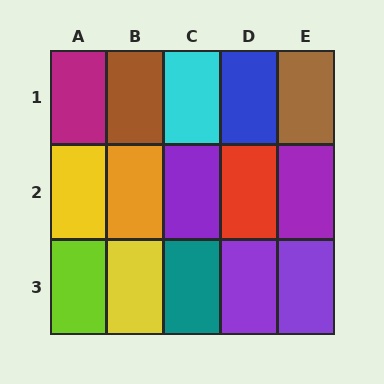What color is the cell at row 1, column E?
Brown.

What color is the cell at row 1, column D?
Blue.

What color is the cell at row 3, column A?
Lime.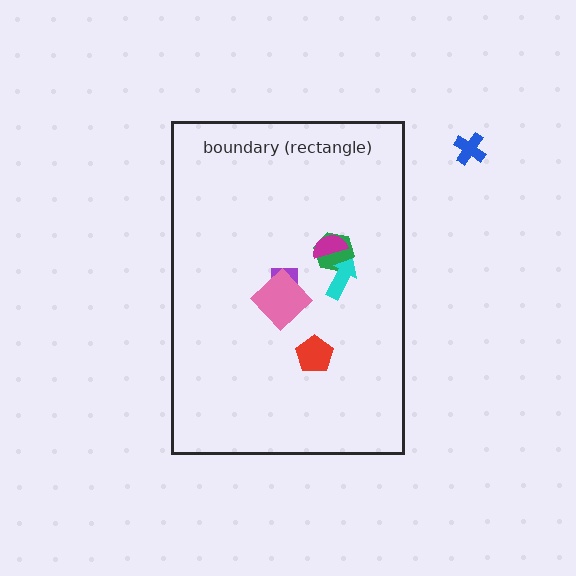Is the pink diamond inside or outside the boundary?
Inside.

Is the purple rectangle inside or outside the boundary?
Inside.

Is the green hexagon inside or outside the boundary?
Inside.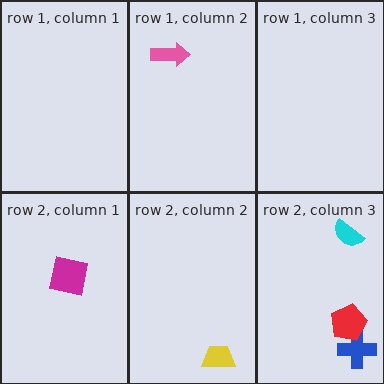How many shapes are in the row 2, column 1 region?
1.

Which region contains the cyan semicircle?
The row 2, column 3 region.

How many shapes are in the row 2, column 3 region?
3.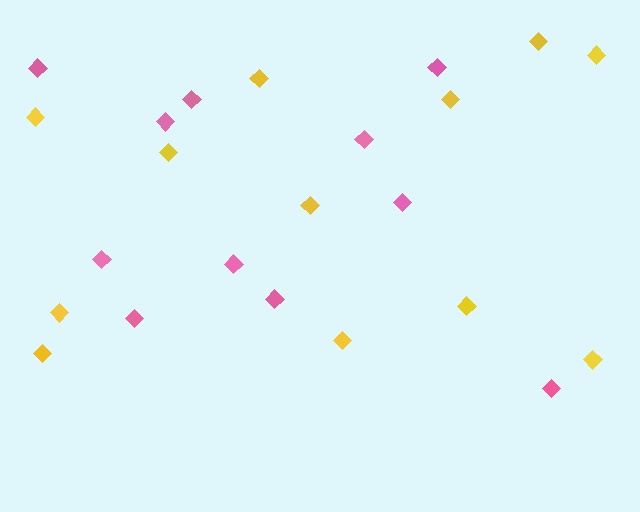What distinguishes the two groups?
There are 2 groups: one group of pink diamonds (11) and one group of yellow diamonds (12).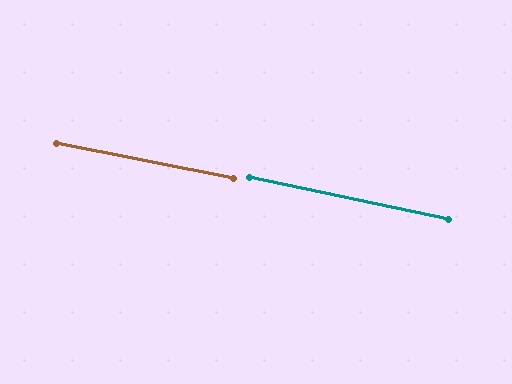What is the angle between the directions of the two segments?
Approximately 1 degree.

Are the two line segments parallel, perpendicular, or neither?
Parallel — their directions differ by only 0.7°.